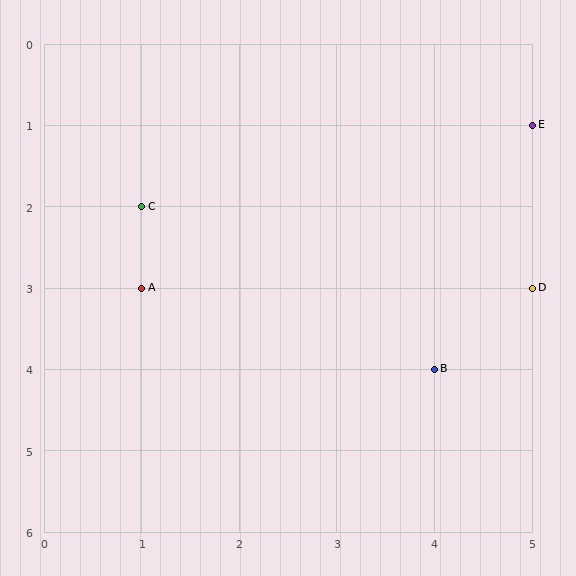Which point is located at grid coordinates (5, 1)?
Point E is at (5, 1).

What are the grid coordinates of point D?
Point D is at grid coordinates (5, 3).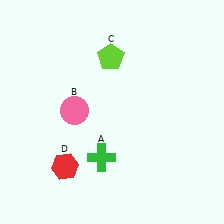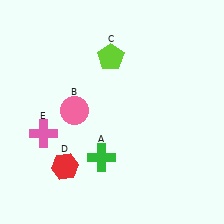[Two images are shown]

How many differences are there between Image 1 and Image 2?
There is 1 difference between the two images.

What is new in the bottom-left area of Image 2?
A pink cross (E) was added in the bottom-left area of Image 2.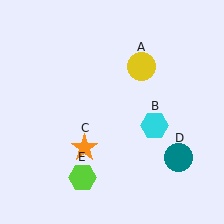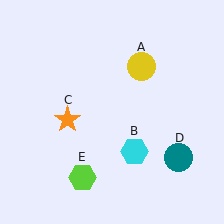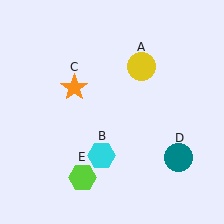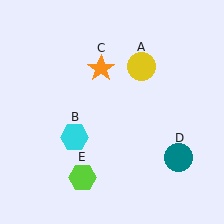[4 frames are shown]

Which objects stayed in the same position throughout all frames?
Yellow circle (object A) and teal circle (object D) and lime hexagon (object E) remained stationary.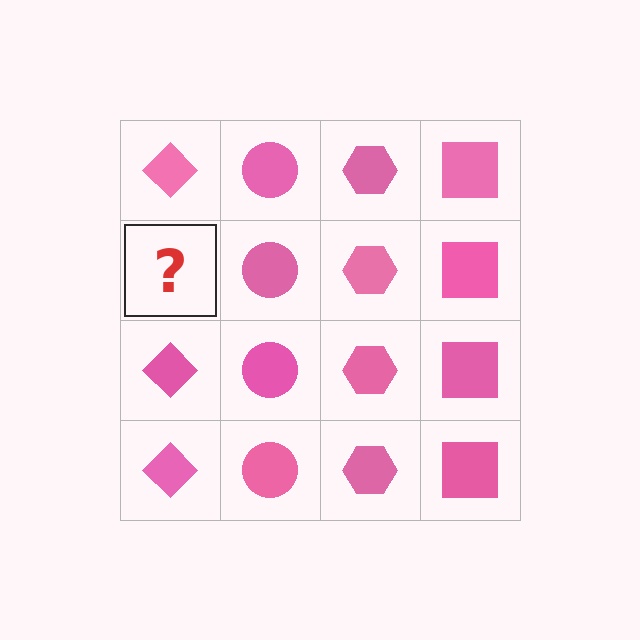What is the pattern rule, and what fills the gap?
The rule is that each column has a consistent shape. The gap should be filled with a pink diamond.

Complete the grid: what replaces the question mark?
The question mark should be replaced with a pink diamond.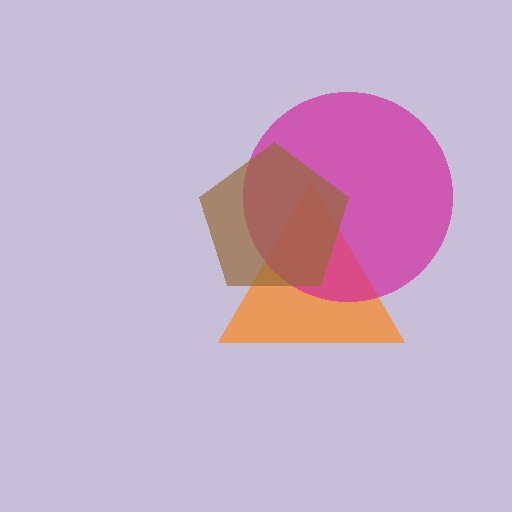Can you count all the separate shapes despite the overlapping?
Yes, there are 3 separate shapes.